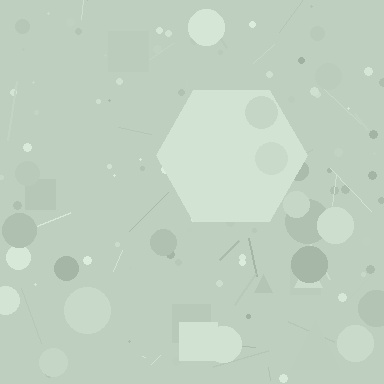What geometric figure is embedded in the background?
A hexagon is embedded in the background.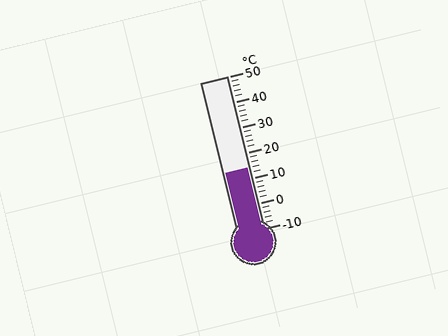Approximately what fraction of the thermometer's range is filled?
The thermometer is filled to approximately 40% of its range.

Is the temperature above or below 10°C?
The temperature is above 10°C.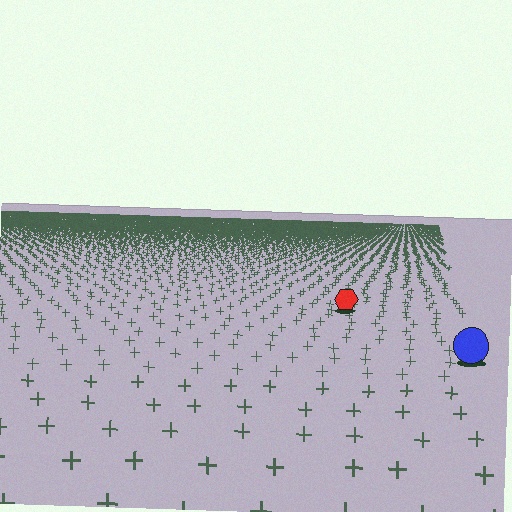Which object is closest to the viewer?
The blue circle is closest. The texture marks near it are larger and more spread out.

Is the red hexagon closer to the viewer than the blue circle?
No. The blue circle is closer — you can tell from the texture gradient: the ground texture is coarser near it.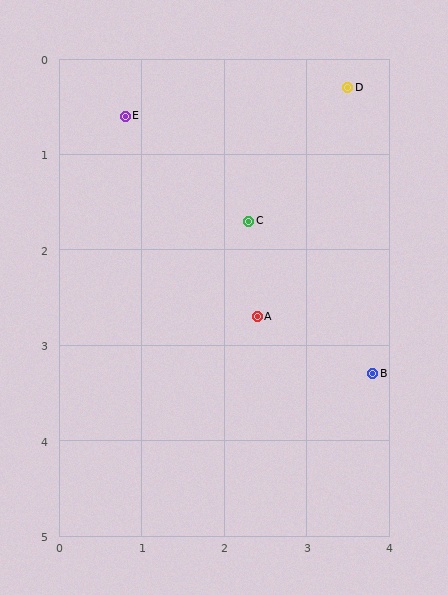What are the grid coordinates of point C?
Point C is at approximately (2.3, 1.7).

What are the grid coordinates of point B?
Point B is at approximately (3.8, 3.3).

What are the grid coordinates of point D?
Point D is at approximately (3.5, 0.3).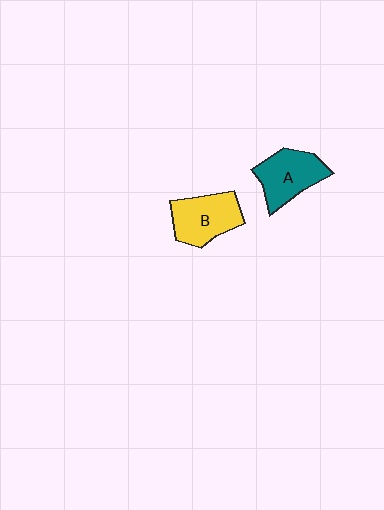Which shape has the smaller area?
Shape A (teal).